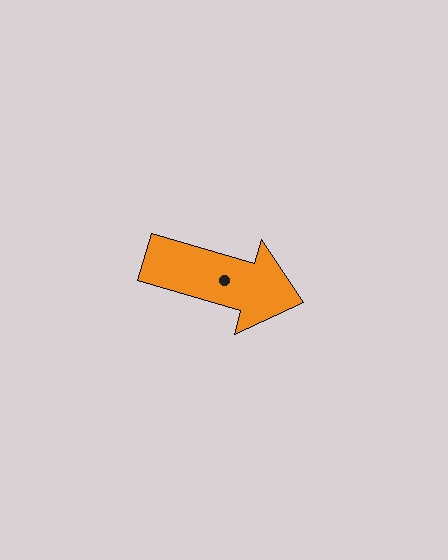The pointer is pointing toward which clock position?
Roughly 4 o'clock.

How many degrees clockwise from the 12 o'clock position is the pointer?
Approximately 106 degrees.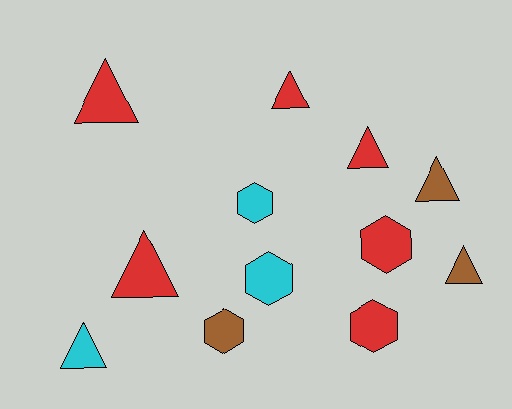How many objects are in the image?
There are 12 objects.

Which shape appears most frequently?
Triangle, with 7 objects.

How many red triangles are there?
There are 4 red triangles.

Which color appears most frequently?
Red, with 6 objects.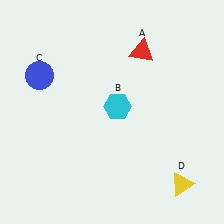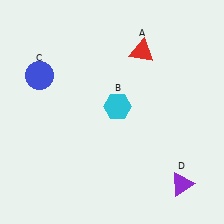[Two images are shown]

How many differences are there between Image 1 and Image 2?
There is 1 difference between the two images.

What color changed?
The triangle (D) changed from yellow in Image 1 to purple in Image 2.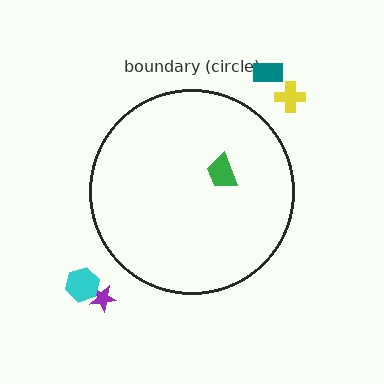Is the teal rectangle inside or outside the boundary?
Outside.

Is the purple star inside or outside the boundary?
Outside.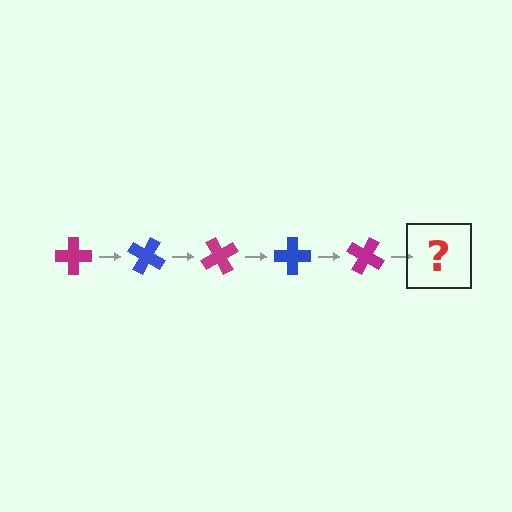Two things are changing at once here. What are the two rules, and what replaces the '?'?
The two rules are that it rotates 30 degrees each step and the color cycles through magenta and blue. The '?' should be a blue cross, rotated 150 degrees from the start.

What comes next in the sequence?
The next element should be a blue cross, rotated 150 degrees from the start.